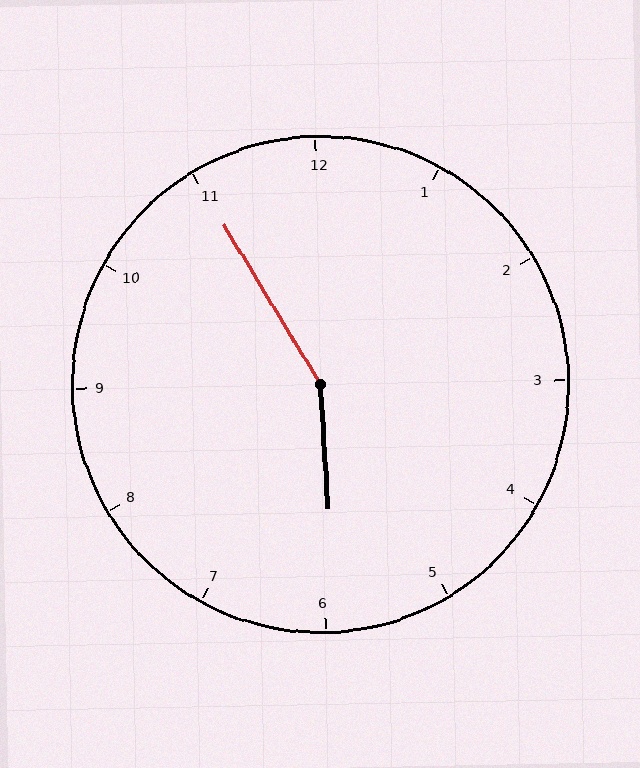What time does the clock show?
5:55.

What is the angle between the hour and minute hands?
Approximately 152 degrees.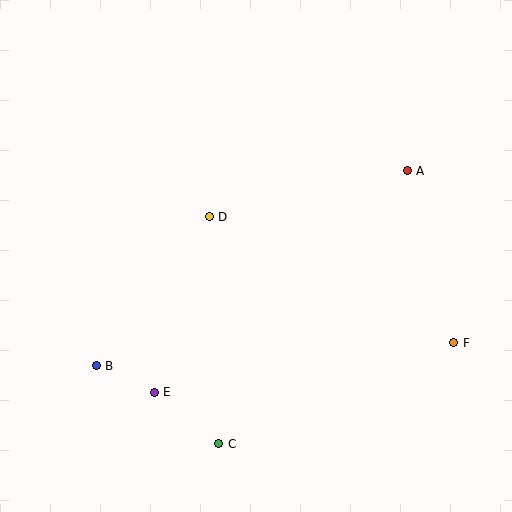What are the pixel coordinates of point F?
Point F is at (454, 343).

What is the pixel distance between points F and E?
The distance between F and E is 304 pixels.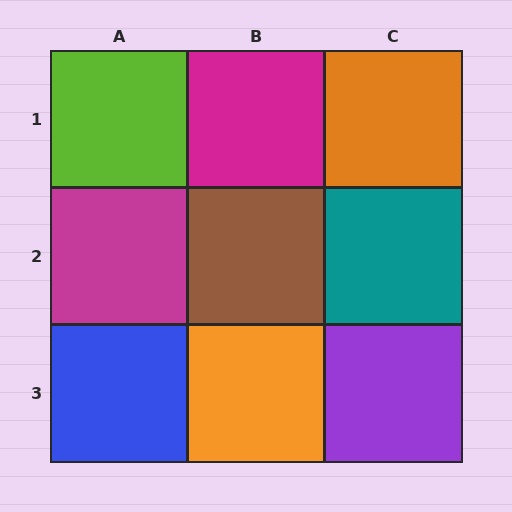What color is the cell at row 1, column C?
Orange.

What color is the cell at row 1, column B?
Magenta.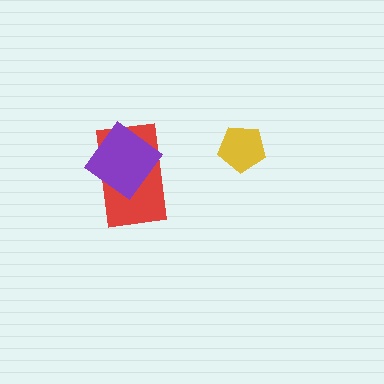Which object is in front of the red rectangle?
The purple diamond is in front of the red rectangle.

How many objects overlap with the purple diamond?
1 object overlaps with the purple diamond.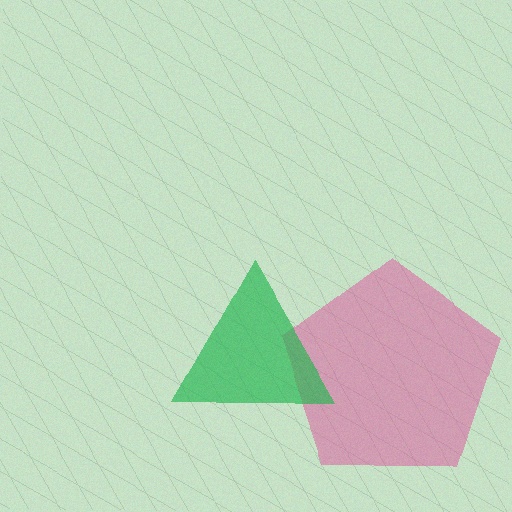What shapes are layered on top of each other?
The layered shapes are: a pink pentagon, a green triangle.